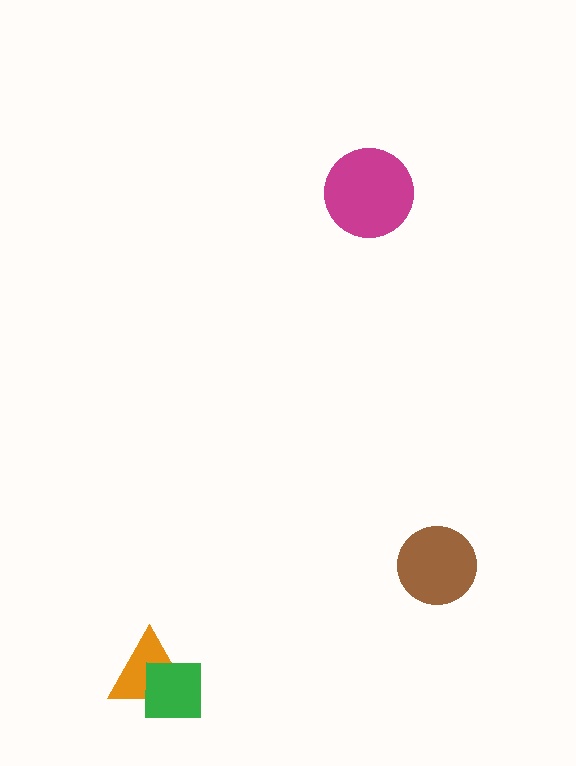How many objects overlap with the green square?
1 object overlaps with the green square.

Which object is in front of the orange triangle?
The green square is in front of the orange triangle.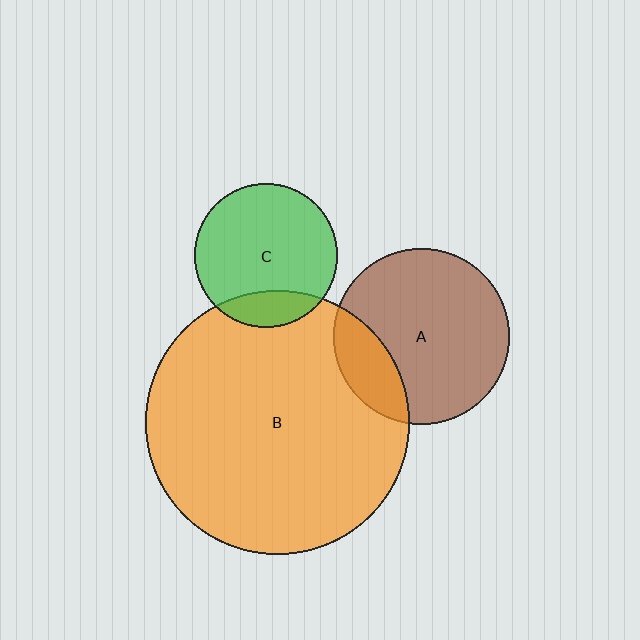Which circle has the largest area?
Circle B (orange).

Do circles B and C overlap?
Yes.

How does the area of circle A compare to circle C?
Approximately 1.5 times.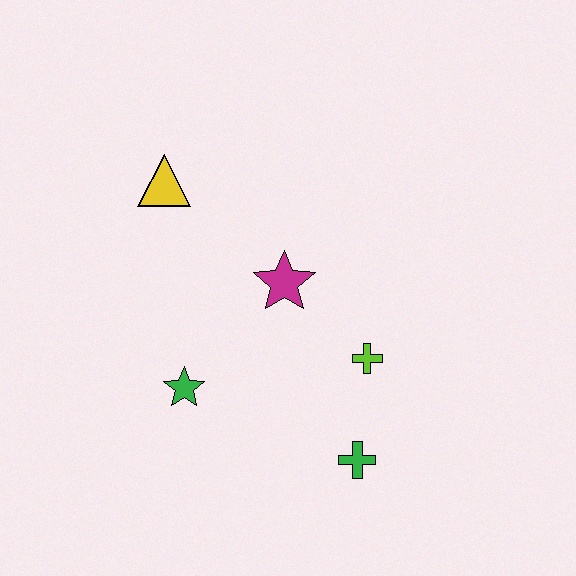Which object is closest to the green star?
The magenta star is closest to the green star.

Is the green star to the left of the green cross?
Yes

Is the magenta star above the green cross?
Yes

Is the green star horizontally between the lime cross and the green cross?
No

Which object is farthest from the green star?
The yellow triangle is farthest from the green star.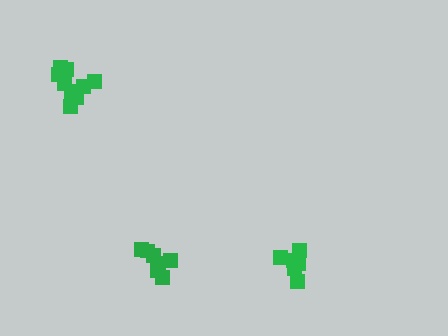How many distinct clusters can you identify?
There are 3 distinct clusters.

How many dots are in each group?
Group 1: 6 dots, Group 2: 7 dots, Group 3: 9 dots (22 total).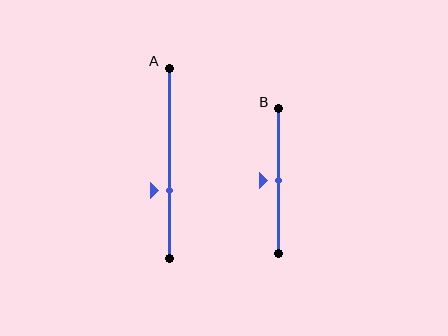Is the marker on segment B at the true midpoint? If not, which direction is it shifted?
Yes, the marker on segment B is at the true midpoint.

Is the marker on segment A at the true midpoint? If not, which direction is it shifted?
No, the marker on segment A is shifted downward by about 14% of the segment length.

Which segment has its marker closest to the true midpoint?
Segment B has its marker closest to the true midpoint.